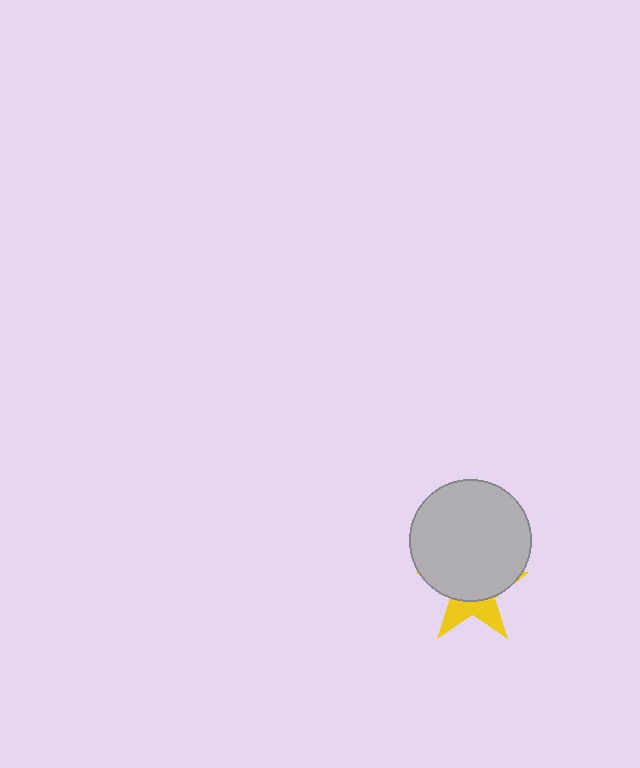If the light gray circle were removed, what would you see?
You would see the complete yellow star.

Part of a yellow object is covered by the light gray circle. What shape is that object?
It is a star.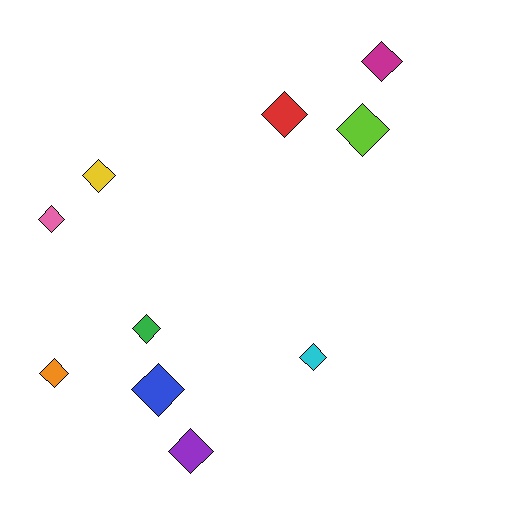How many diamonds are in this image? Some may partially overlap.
There are 10 diamonds.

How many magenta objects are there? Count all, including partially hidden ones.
There is 1 magenta object.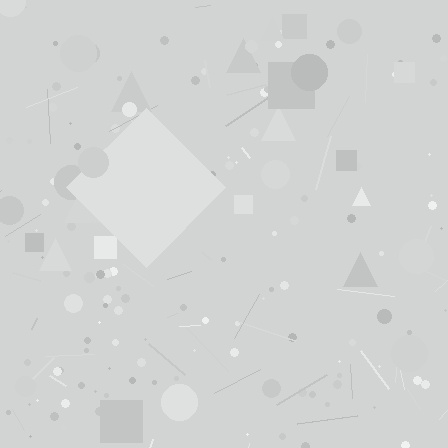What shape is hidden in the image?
A diamond is hidden in the image.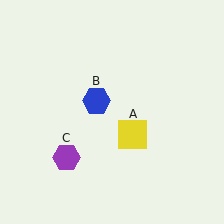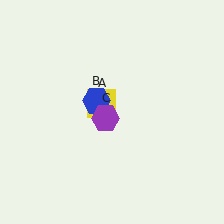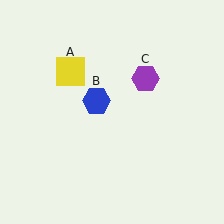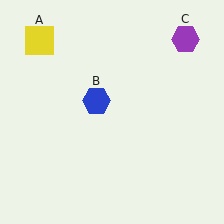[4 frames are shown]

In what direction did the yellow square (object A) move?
The yellow square (object A) moved up and to the left.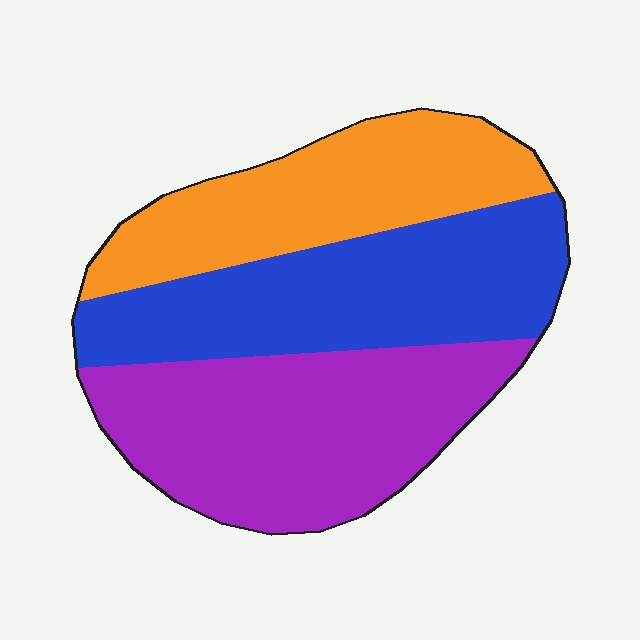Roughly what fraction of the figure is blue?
Blue covers about 35% of the figure.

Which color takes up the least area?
Orange, at roughly 30%.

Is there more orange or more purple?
Purple.